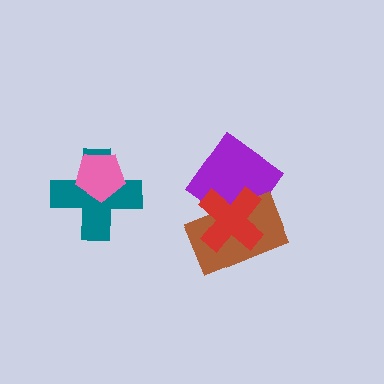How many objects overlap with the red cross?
2 objects overlap with the red cross.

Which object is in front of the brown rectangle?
The red cross is in front of the brown rectangle.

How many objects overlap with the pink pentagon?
1 object overlaps with the pink pentagon.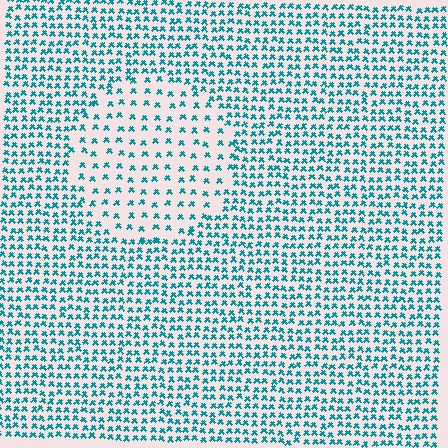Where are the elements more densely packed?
The elements are more densely packed outside the circle boundary.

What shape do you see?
I see a circle.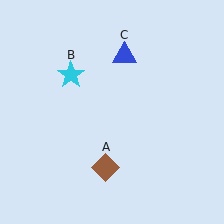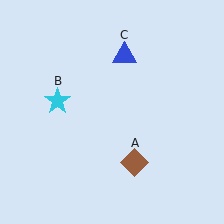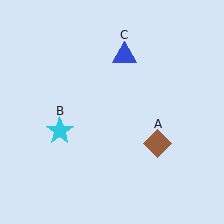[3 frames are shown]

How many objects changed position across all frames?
2 objects changed position: brown diamond (object A), cyan star (object B).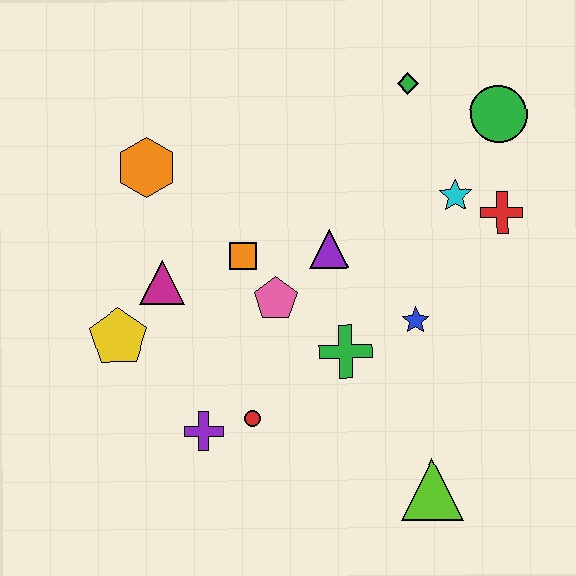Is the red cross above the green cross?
Yes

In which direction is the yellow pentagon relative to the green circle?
The yellow pentagon is to the left of the green circle.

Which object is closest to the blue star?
The green cross is closest to the blue star.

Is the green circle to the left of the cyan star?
No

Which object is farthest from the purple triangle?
The lime triangle is farthest from the purple triangle.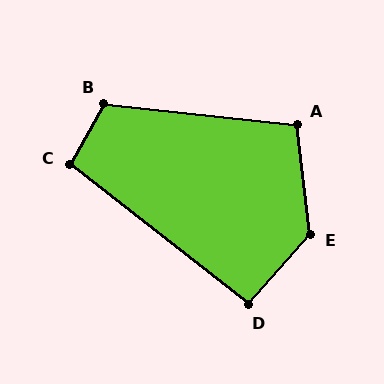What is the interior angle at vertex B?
Approximately 113 degrees (obtuse).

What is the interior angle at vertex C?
Approximately 99 degrees (obtuse).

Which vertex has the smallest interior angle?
D, at approximately 93 degrees.